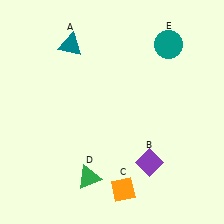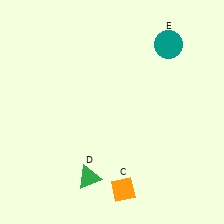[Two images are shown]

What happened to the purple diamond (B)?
The purple diamond (B) was removed in Image 2. It was in the bottom-right area of Image 1.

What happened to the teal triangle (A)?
The teal triangle (A) was removed in Image 2. It was in the top-left area of Image 1.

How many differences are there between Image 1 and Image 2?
There are 2 differences between the two images.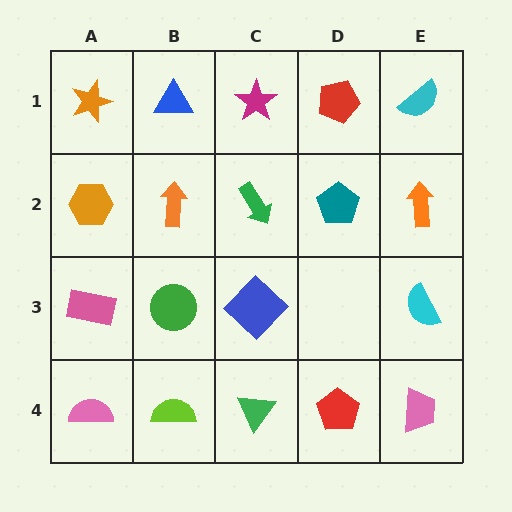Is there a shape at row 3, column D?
No, that cell is empty.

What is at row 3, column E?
A cyan semicircle.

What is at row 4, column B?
A lime semicircle.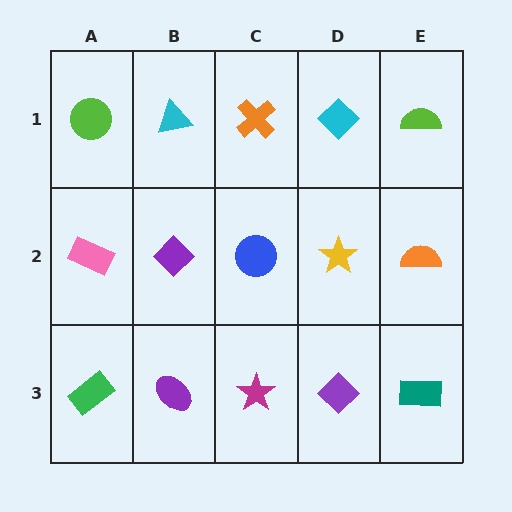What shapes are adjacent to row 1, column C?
A blue circle (row 2, column C), a cyan triangle (row 1, column B), a cyan diamond (row 1, column D).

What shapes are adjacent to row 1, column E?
An orange semicircle (row 2, column E), a cyan diamond (row 1, column D).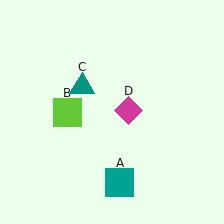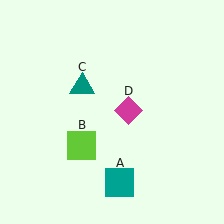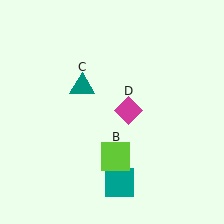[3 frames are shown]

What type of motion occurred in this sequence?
The lime square (object B) rotated counterclockwise around the center of the scene.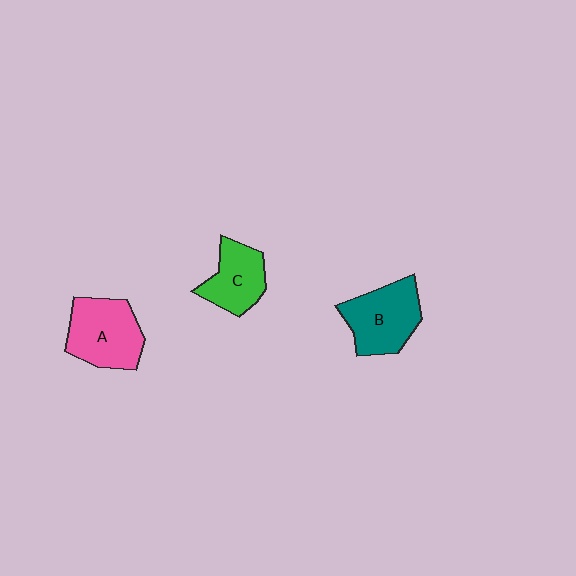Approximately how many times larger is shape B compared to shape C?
Approximately 1.3 times.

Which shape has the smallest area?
Shape C (green).